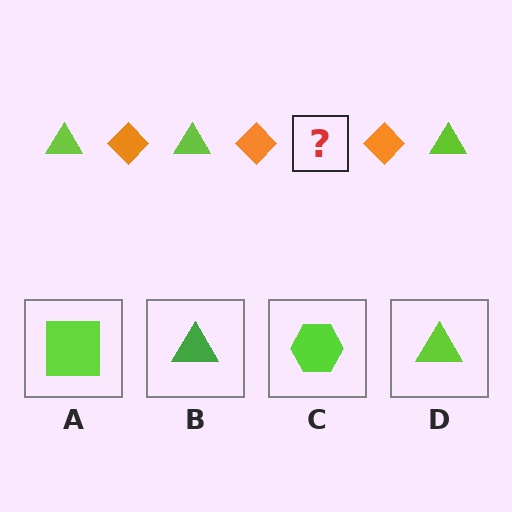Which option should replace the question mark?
Option D.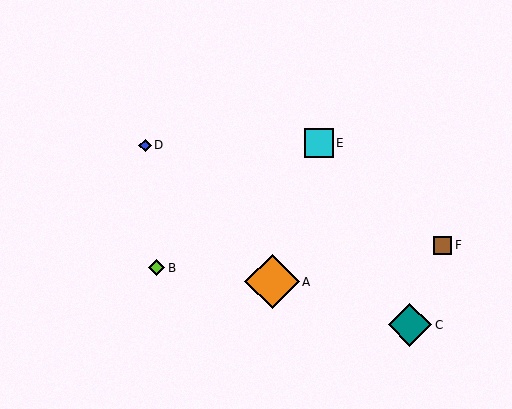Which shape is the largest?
The orange diamond (labeled A) is the largest.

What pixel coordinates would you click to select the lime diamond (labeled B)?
Click at (157, 268) to select the lime diamond B.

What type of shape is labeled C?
Shape C is a teal diamond.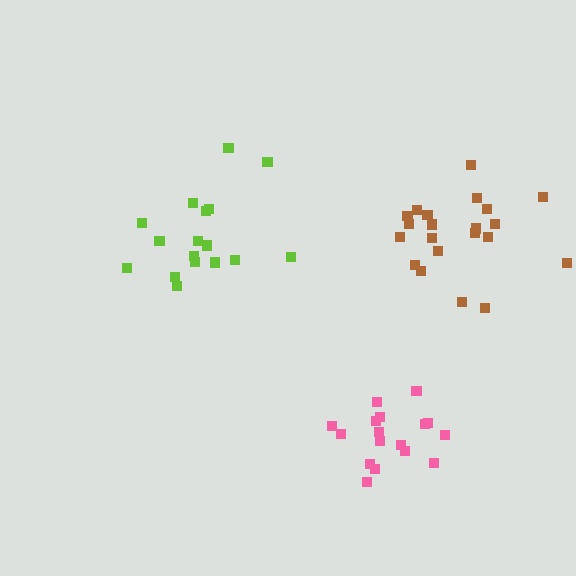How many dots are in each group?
Group 1: 17 dots, Group 2: 17 dots, Group 3: 21 dots (55 total).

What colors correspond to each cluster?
The clusters are colored: pink, lime, brown.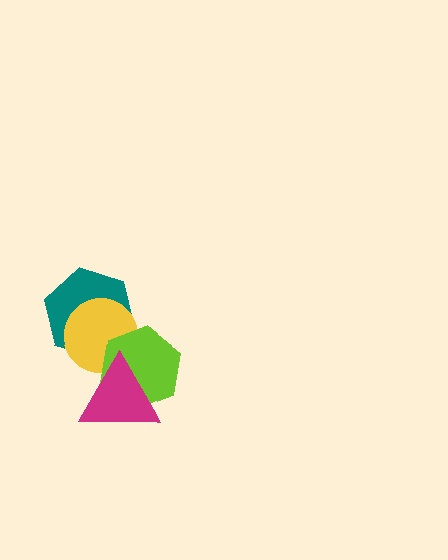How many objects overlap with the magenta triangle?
2 objects overlap with the magenta triangle.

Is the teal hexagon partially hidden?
Yes, it is partially covered by another shape.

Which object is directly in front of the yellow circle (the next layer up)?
The lime hexagon is directly in front of the yellow circle.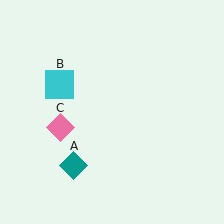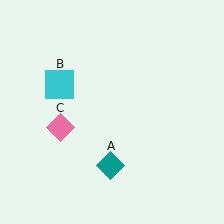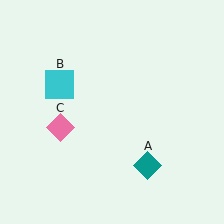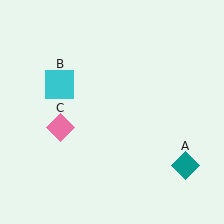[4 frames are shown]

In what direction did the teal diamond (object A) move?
The teal diamond (object A) moved right.